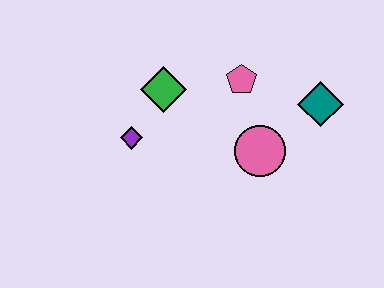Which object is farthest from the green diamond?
The teal diamond is farthest from the green diamond.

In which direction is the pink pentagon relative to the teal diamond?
The pink pentagon is to the left of the teal diamond.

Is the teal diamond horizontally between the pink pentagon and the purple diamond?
No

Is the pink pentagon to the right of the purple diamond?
Yes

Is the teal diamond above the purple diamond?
Yes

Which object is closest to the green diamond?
The purple diamond is closest to the green diamond.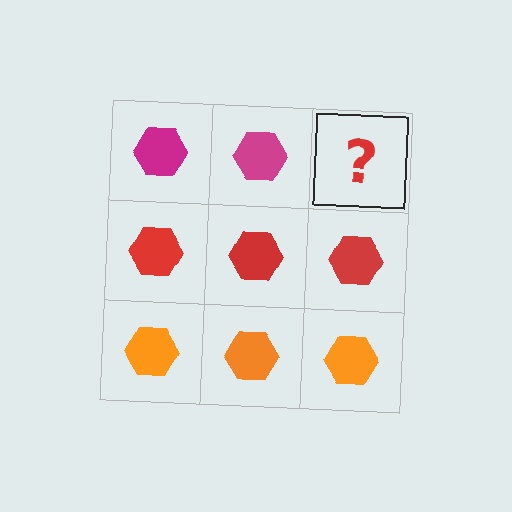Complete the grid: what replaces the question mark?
The question mark should be replaced with a magenta hexagon.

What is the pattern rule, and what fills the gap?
The rule is that each row has a consistent color. The gap should be filled with a magenta hexagon.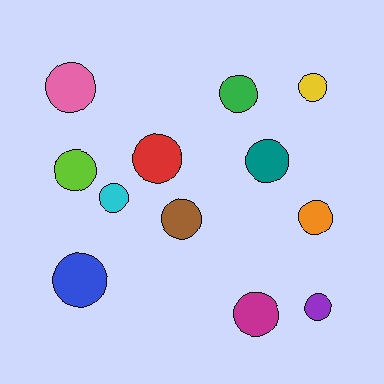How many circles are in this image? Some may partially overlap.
There are 12 circles.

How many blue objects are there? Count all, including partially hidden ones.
There is 1 blue object.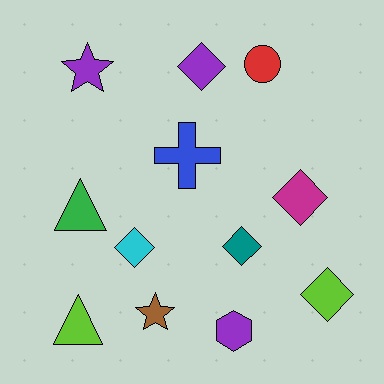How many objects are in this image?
There are 12 objects.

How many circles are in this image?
There is 1 circle.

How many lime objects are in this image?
There are 2 lime objects.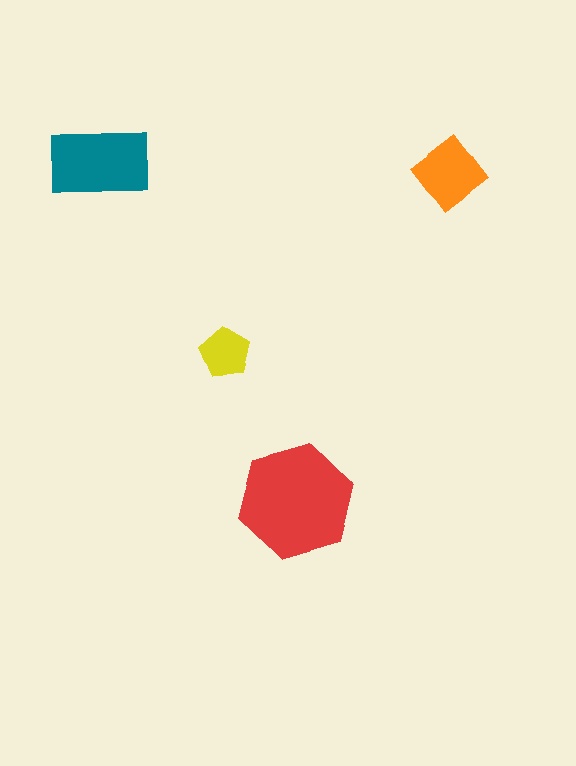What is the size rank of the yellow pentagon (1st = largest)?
4th.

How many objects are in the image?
There are 4 objects in the image.